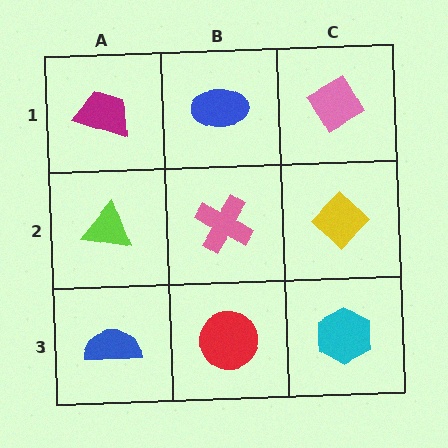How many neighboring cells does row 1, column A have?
2.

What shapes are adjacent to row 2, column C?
A pink diamond (row 1, column C), a cyan hexagon (row 3, column C), a pink cross (row 2, column B).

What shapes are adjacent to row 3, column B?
A pink cross (row 2, column B), a blue semicircle (row 3, column A), a cyan hexagon (row 3, column C).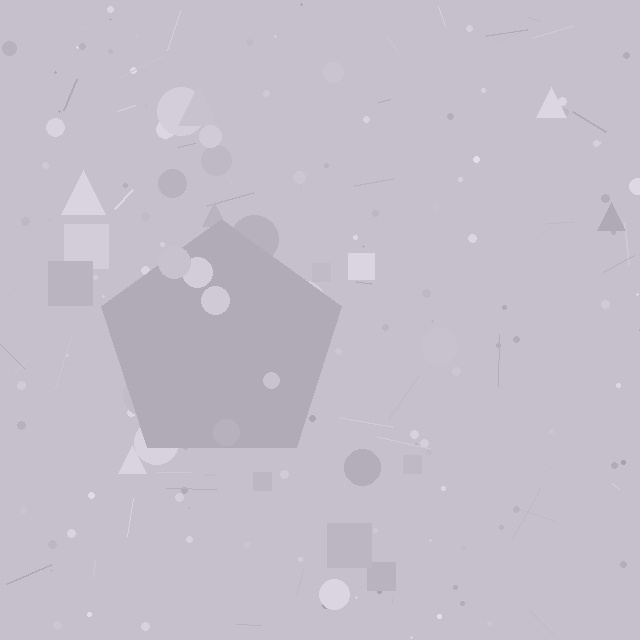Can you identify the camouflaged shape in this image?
The camouflaged shape is a pentagon.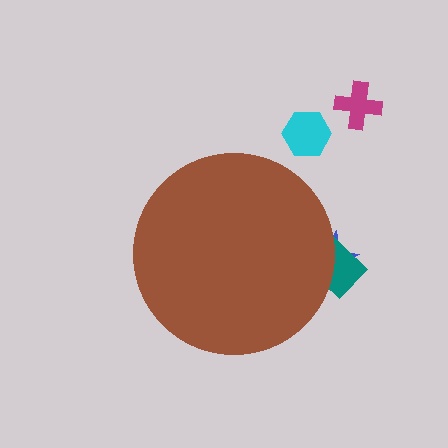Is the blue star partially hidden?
Yes, the blue star is partially hidden behind the brown circle.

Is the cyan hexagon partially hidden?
No, the cyan hexagon is fully visible.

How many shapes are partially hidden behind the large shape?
2 shapes are partially hidden.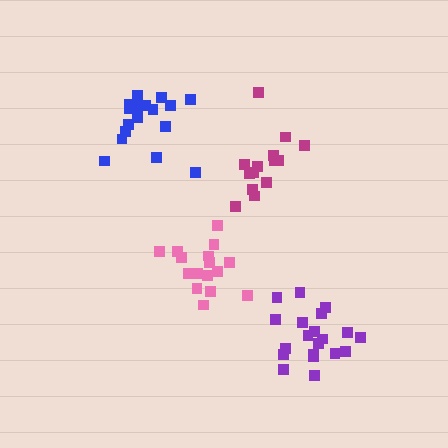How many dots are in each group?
Group 1: 14 dots, Group 2: 16 dots, Group 3: 20 dots, Group 4: 17 dots (67 total).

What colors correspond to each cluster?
The clusters are colored: magenta, pink, purple, blue.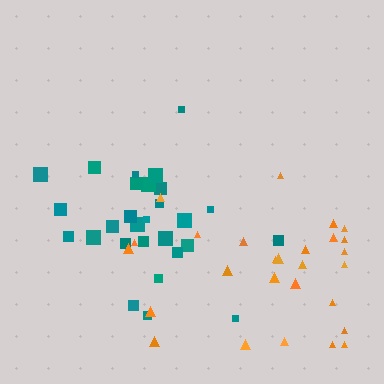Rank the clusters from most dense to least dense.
teal, orange.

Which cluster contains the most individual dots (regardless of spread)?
Orange (29).